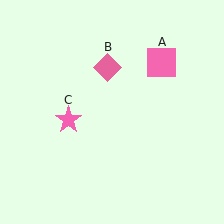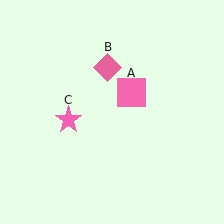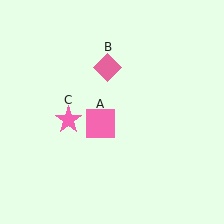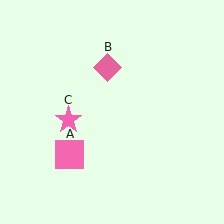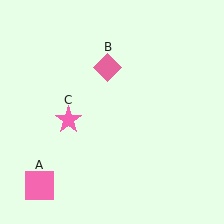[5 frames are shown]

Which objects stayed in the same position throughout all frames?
Pink diamond (object B) and pink star (object C) remained stationary.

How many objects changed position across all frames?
1 object changed position: pink square (object A).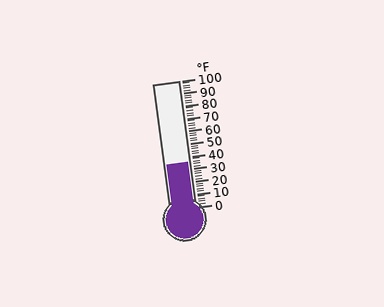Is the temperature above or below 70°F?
The temperature is below 70°F.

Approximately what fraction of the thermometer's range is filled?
The thermometer is filled to approximately 35% of its range.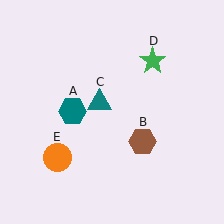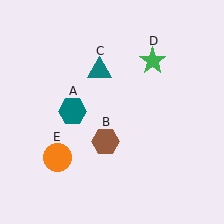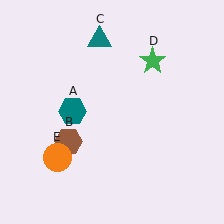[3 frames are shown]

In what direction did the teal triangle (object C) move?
The teal triangle (object C) moved up.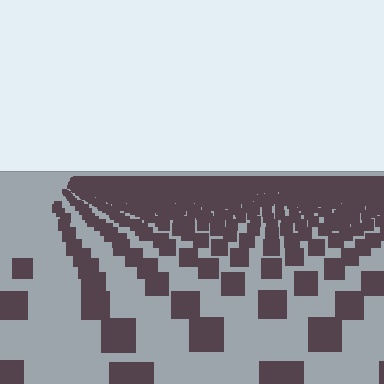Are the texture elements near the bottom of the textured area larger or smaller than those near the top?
Larger. Near the bottom, elements are closer to the viewer and appear at a bigger on-screen size.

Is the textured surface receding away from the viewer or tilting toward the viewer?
The surface is receding away from the viewer. Texture elements get smaller and denser toward the top.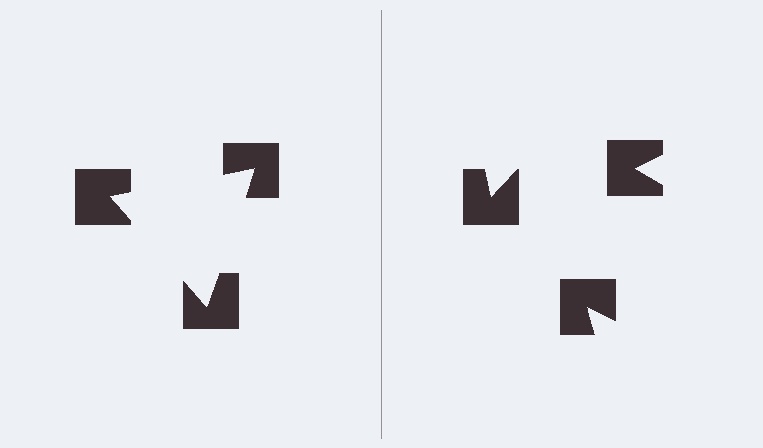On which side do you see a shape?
An illusory triangle appears on the left side. On the right side the wedge cuts are rotated, so no coherent shape forms.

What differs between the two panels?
The notched squares are positioned identically on both sides; only the wedge orientations differ. On the left they align to a triangle; on the right they are misaligned.